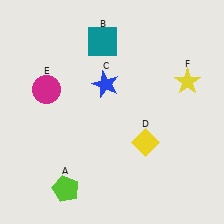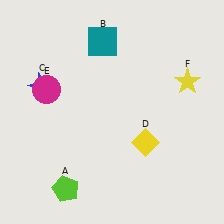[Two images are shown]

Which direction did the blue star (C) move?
The blue star (C) moved left.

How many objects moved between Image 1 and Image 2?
1 object moved between the two images.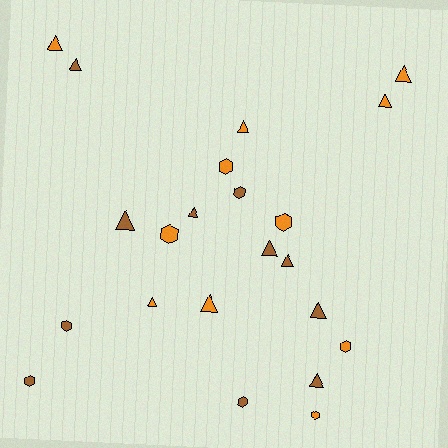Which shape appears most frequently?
Triangle, with 13 objects.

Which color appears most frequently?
Brown, with 11 objects.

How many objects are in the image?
There are 22 objects.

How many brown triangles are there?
There are 7 brown triangles.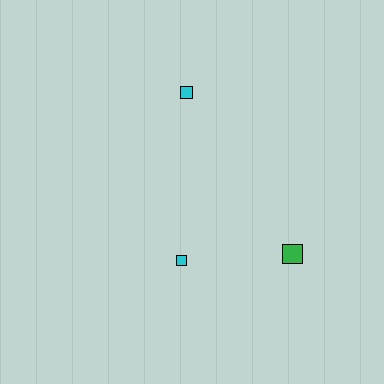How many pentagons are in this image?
There are no pentagons.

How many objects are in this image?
There are 3 objects.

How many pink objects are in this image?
There are no pink objects.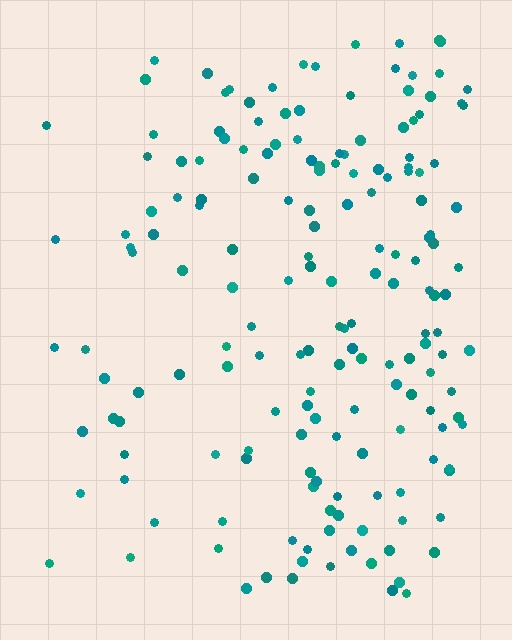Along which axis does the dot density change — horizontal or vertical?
Horizontal.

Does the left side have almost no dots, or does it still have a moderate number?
Still a moderate number, just noticeably fewer than the right.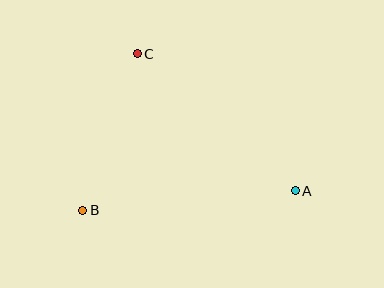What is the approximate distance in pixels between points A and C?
The distance between A and C is approximately 209 pixels.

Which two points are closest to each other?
Points B and C are closest to each other.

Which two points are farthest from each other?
Points A and B are farthest from each other.